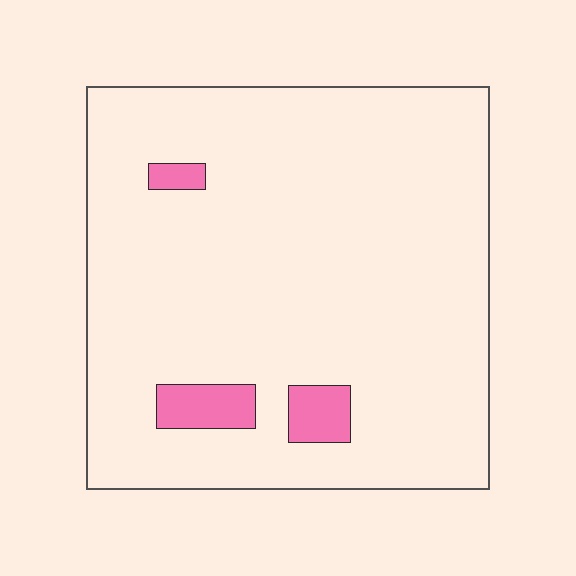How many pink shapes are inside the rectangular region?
3.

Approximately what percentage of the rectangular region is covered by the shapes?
Approximately 5%.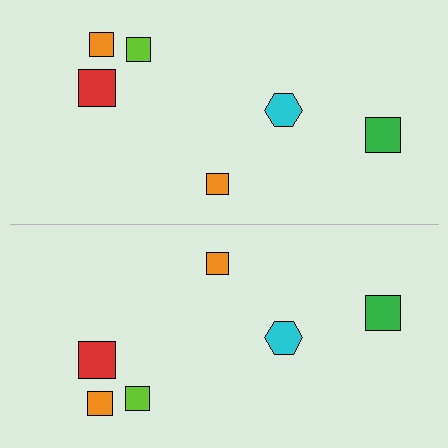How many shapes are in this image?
There are 12 shapes in this image.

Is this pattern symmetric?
Yes, this pattern has bilateral (reflection) symmetry.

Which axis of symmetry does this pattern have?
The pattern has a horizontal axis of symmetry running through the center of the image.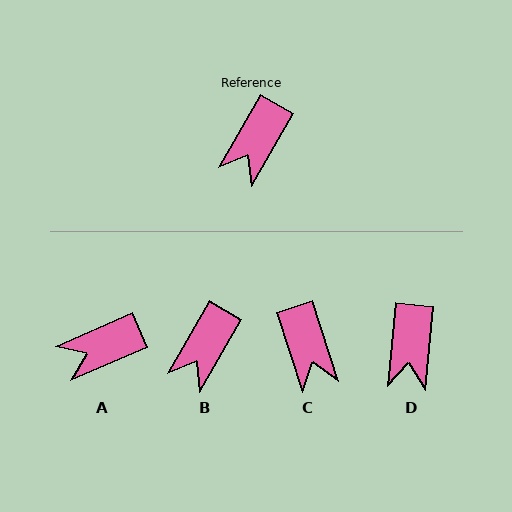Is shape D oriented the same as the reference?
No, it is off by about 24 degrees.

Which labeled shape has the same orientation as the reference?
B.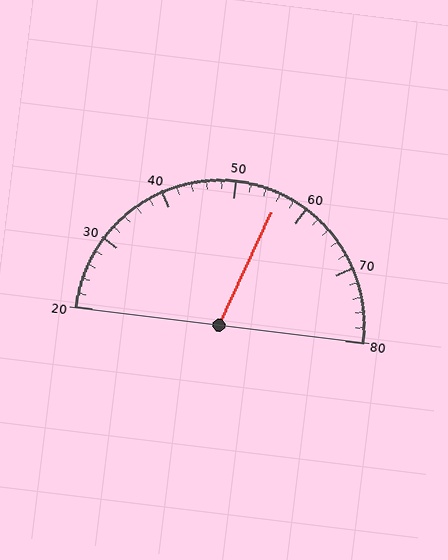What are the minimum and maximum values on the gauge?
The gauge ranges from 20 to 80.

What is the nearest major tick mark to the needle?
The nearest major tick mark is 60.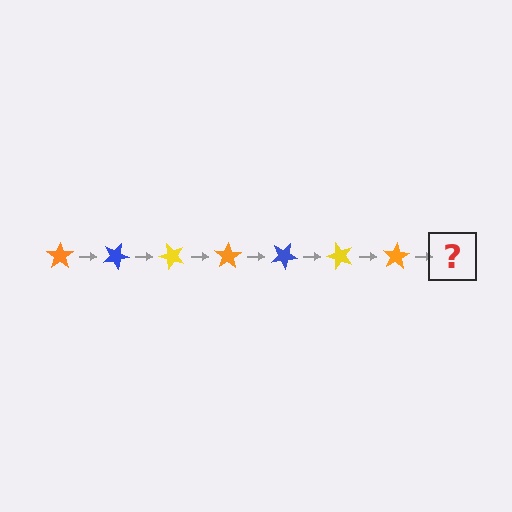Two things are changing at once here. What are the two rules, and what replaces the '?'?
The two rules are that it rotates 25 degrees each step and the color cycles through orange, blue, and yellow. The '?' should be a blue star, rotated 175 degrees from the start.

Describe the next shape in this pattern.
It should be a blue star, rotated 175 degrees from the start.